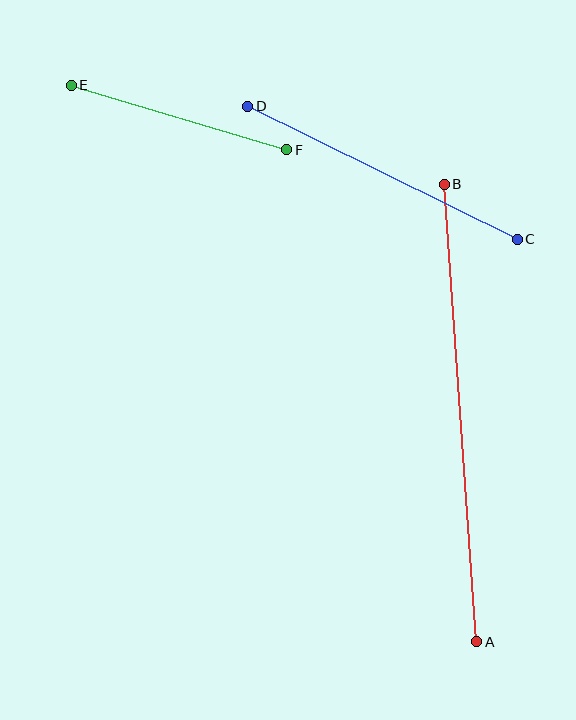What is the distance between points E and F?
The distance is approximately 225 pixels.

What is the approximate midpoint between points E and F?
The midpoint is at approximately (179, 118) pixels.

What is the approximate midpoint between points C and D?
The midpoint is at approximately (382, 173) pixels.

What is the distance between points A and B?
The distance is approximately 459 pixels.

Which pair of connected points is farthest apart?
Points A and B are farthest apart.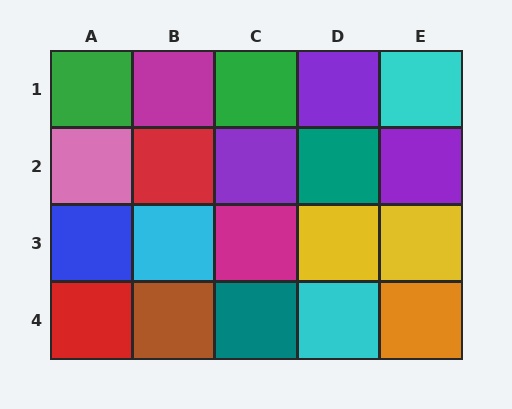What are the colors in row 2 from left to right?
Pink, red, purple, teal, purple.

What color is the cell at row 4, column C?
Teal.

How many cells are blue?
1 cell is blue.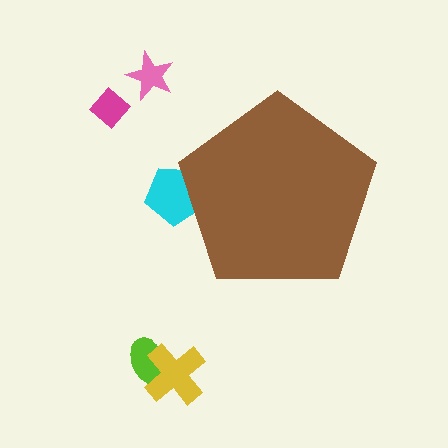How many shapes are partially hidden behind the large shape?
1 shape is partially hidden.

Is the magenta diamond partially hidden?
No, the magenta diamond is fully visible.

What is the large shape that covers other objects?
A brown pentagon.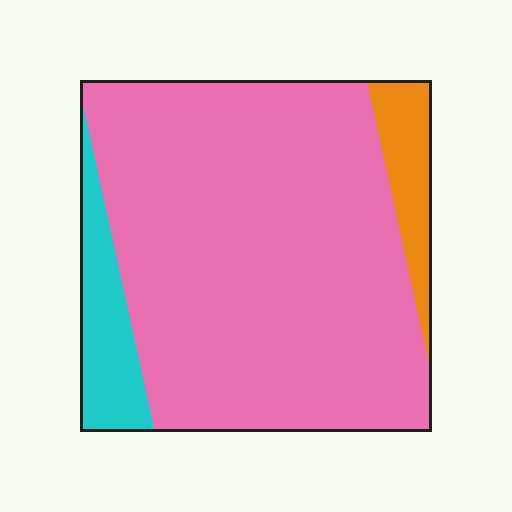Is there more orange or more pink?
Pink.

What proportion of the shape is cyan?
Cyan covers around 10% of the shape.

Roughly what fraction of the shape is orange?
Orange takes up less than a sixth of the shape.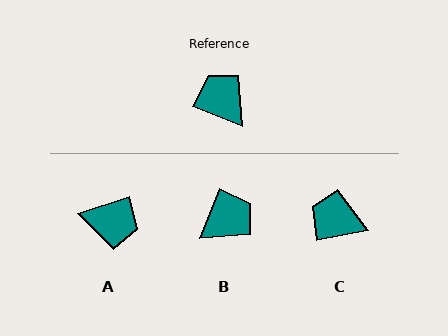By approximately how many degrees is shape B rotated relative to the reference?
Approximately 89 degrees clockwise.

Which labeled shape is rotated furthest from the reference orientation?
A, about 139 degrees away.